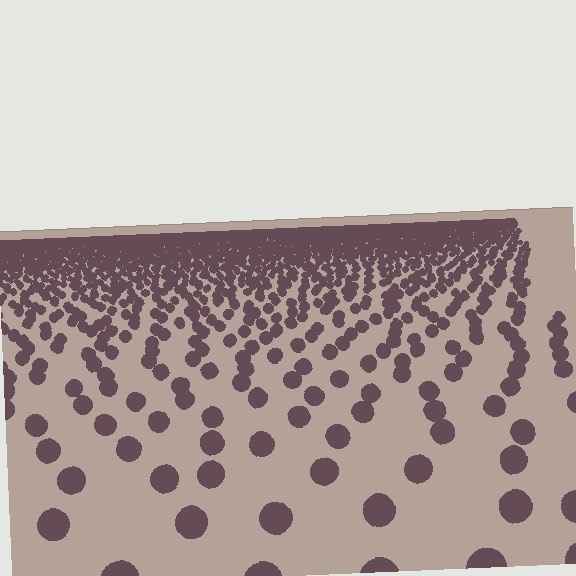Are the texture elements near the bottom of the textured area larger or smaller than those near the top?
Larger. Near the bottom, elements are closer to the viewer and appear at a bigger on-screen size.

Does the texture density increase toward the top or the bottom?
Density increases toward the top.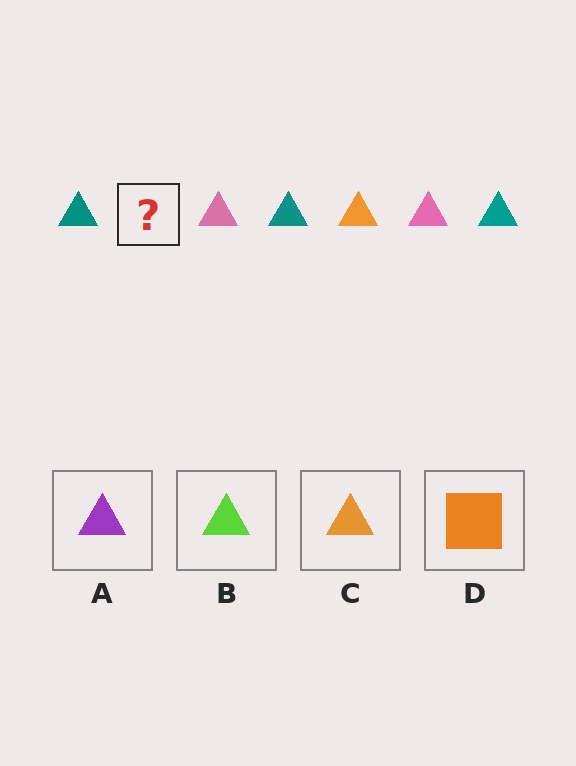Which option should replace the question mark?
Option C.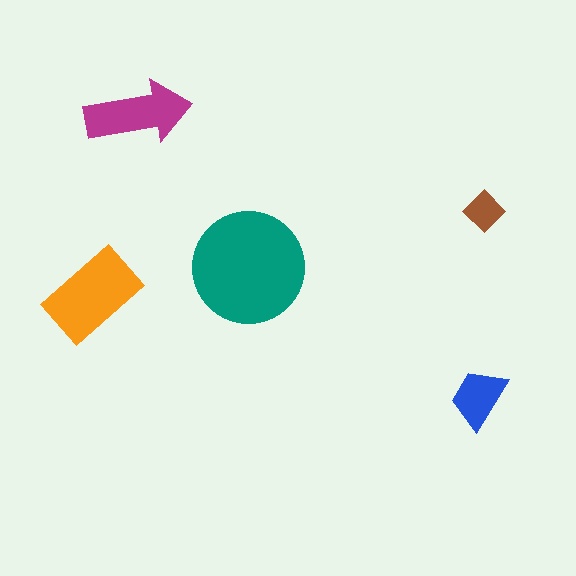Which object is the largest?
The teal circle.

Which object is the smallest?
The brown diamond.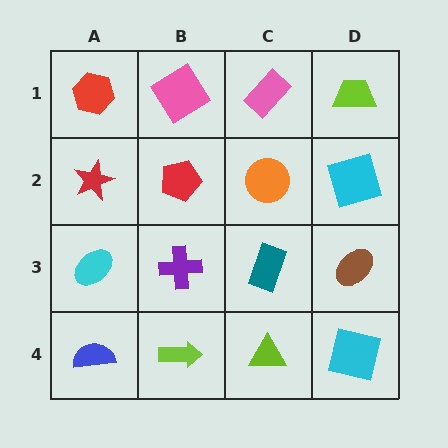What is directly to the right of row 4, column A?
A lime arrow.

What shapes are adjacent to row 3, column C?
An orange circle (row 2, column C), a lime triangle (row 4, column C), a purple cross (row 3, column B), a brown ellipse (row 3, column D).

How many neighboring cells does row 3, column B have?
4.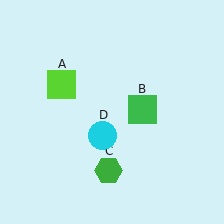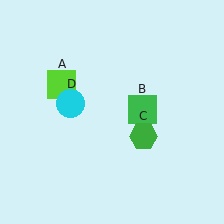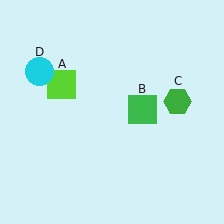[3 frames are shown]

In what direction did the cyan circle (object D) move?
The cyan circle (object D) moved up and to the left.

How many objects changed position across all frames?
2 objects changed position: green hexagon (object C), cyan circle (object D).